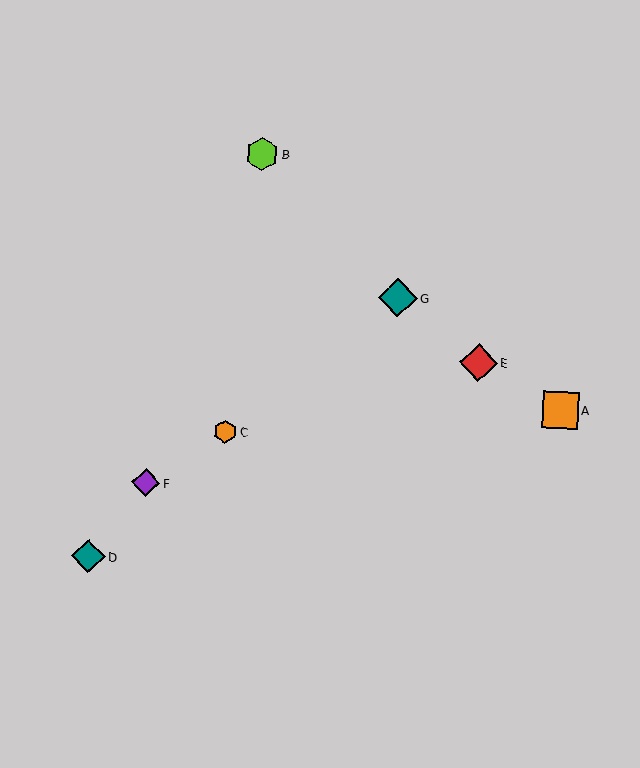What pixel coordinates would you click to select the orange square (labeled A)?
Click at (560, 410) to select the orange square A.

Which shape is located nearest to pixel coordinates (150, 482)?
The purple diamond (labeled F) at (146, 483) is nearest to that location.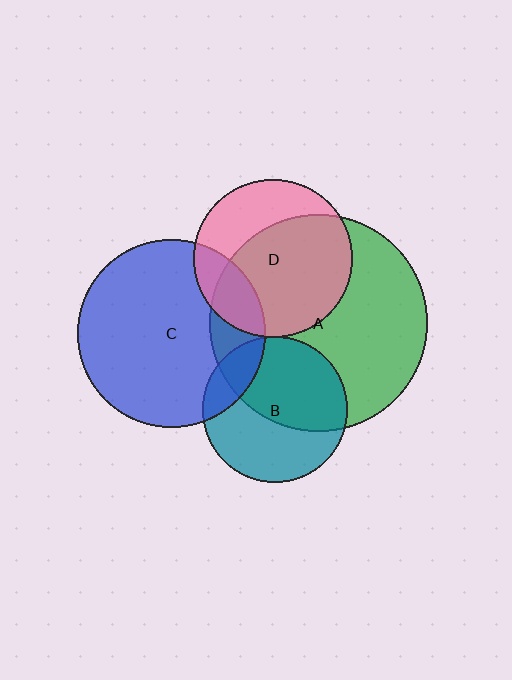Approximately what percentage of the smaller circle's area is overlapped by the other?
Approximately 5%.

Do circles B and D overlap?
Yes.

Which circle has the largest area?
Circle A (green).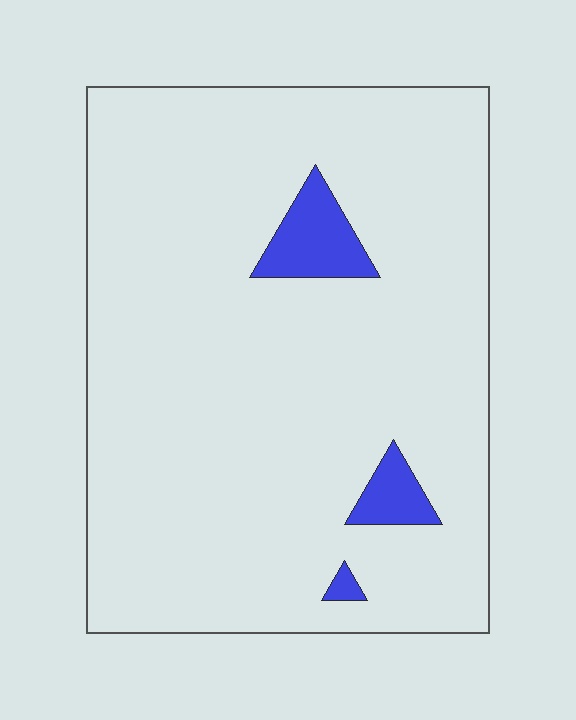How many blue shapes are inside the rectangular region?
3.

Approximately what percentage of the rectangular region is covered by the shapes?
Approximately 5%.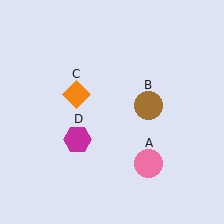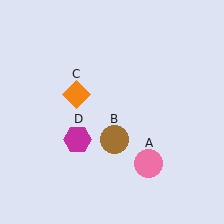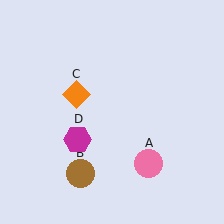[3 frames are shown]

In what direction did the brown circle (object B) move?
The brown circle (object B) moved down and to the left.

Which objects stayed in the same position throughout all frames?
Pink circle (object A) and orange diamond (object C) and magenta hexagon (object D) remained stationary.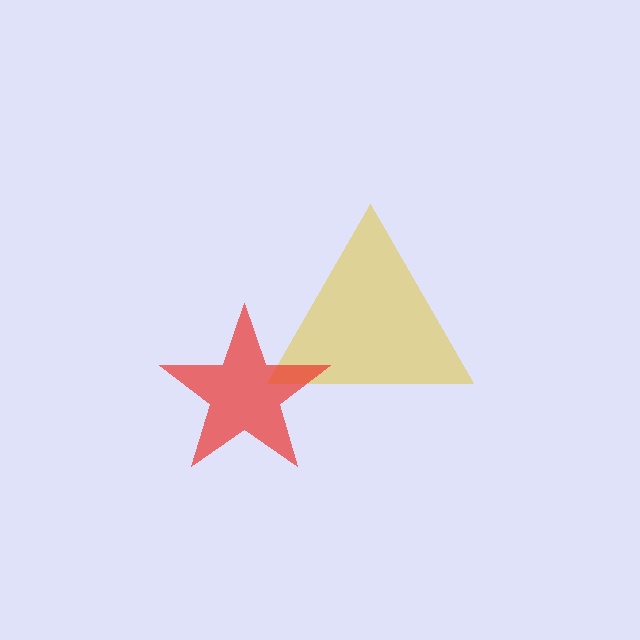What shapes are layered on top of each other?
The layered shapes are: a yellow triangle, a red star.